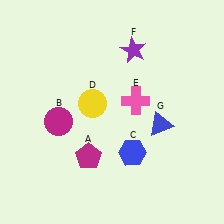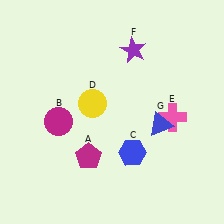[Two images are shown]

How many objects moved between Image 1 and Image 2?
1 object moved between the two images.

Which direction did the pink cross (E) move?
The pink cross (E) moved right.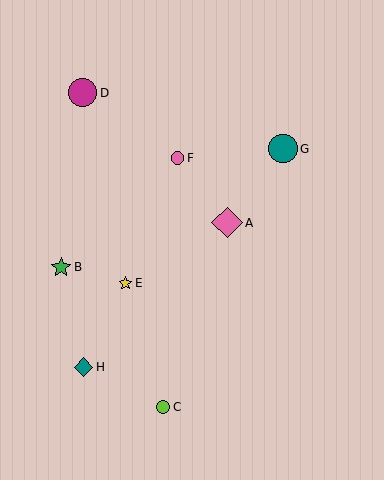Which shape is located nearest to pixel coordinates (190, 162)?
The pink circle (labeled F) at (177, 158) is nearest to that location.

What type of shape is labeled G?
Shape G is a teal circle.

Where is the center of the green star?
The center of the green star is at (61, 267).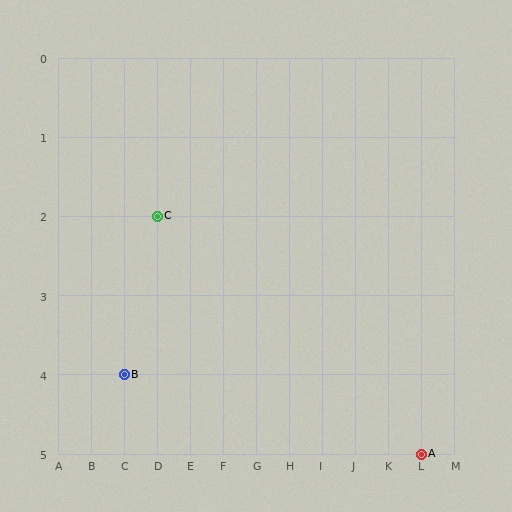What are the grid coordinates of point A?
Point A is at grid coordinates (L, 5).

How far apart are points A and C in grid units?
Points A and C are 8 columns and 3 rows apart (about 8.5 grid units diagonally).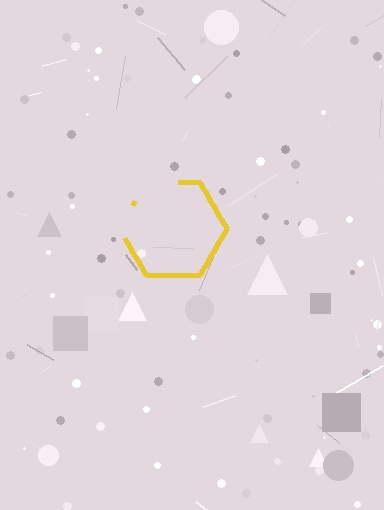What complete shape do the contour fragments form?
The contour fragments form a hexagon.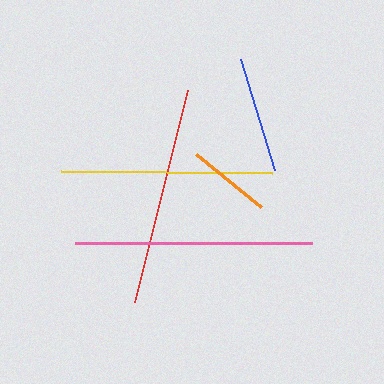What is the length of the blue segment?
The blue segment is approximately 117 pixels long.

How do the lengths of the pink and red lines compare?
The pink and red lines are approximately the same length.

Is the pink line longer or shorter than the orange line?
The pink line is longer than the orange line.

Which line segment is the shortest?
The orange line is the shortest at approximately 84 pixels.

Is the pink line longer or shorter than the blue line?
The pink line is longer than the blue line.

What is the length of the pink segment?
The pink segment is approximately 237 pixels long.